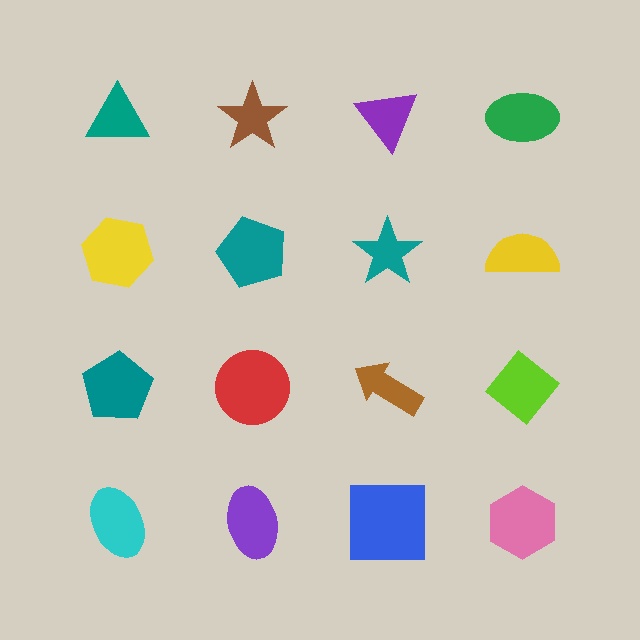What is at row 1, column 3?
A purple triangle.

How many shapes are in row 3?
4 shapes.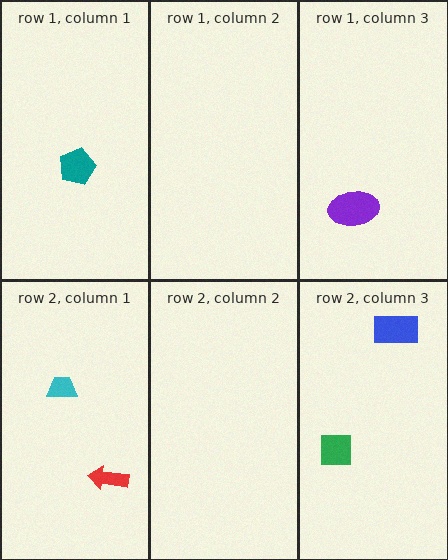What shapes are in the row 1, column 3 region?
The purple ellipse.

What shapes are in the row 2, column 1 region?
The red arrow, the cyan trapezoid.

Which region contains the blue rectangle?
The row 2, column 3 region.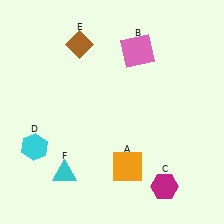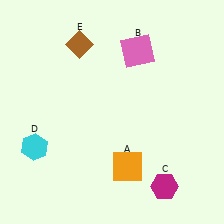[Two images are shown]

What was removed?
The cyan triangle (F) was removed in Image 2.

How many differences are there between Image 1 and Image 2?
There is 1 difference between the two images.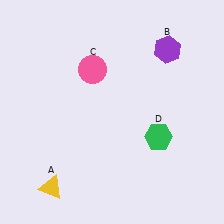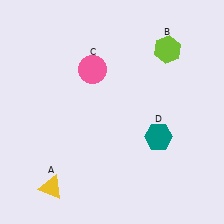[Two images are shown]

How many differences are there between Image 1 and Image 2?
There are 2 differences between the two images.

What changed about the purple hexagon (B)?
In Image 1, B is purple. In Image 2, it changed to lime.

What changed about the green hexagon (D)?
In Image 1, D is green. In Image 2, it changed to teal.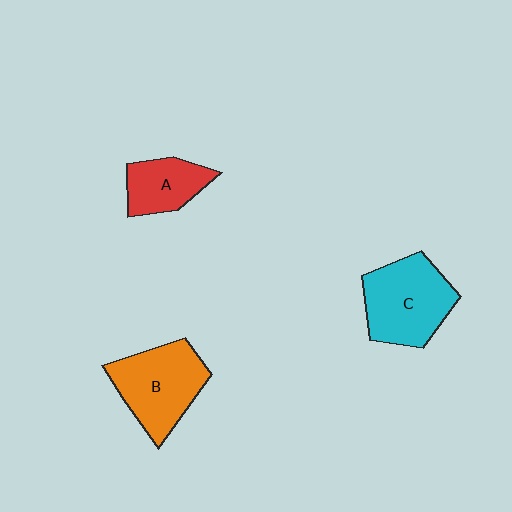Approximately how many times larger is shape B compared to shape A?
Approximately 1.6 times.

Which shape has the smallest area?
Shape A (red).